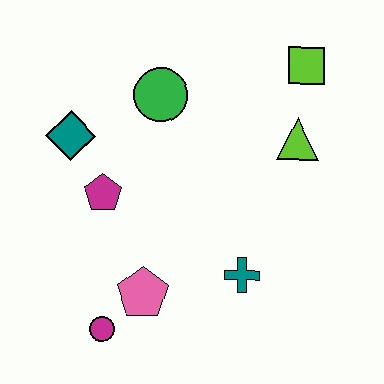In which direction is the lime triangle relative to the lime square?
The lime triangle is below the lime square.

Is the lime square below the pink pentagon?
No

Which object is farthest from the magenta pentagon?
The lime square is farthest from the magenta pentagon.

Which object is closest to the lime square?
The lime triangle is closest to the lime square.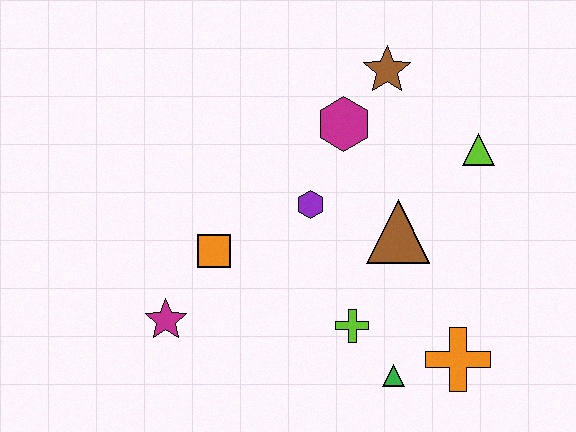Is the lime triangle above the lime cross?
Yes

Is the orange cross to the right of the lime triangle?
No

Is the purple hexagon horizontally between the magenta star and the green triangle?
Yes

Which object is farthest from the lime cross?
The brown star is farthest from the lime cross.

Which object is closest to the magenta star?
The orange square is closest to the magenta star.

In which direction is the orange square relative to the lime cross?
The orange square is to the left of the lime cross.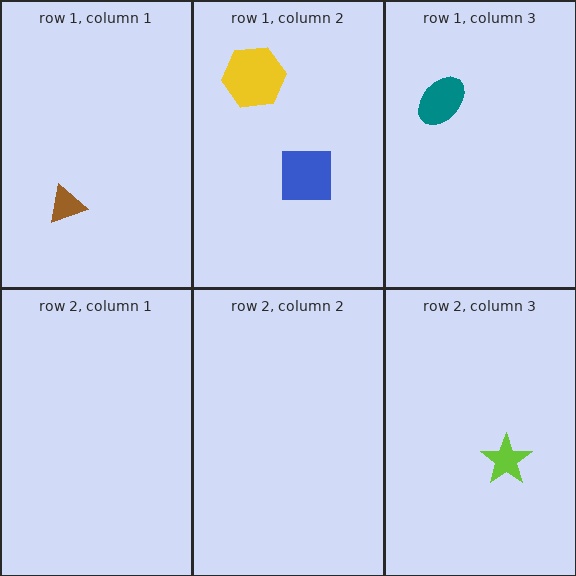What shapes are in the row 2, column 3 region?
The lime star.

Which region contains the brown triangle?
The row 1, column 1 region.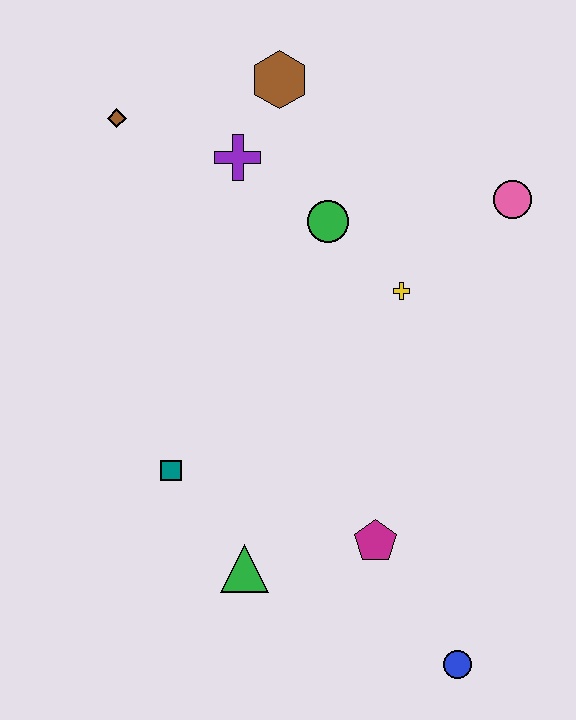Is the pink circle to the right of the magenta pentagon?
Yes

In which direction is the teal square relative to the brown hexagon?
The teal square is below the brown hexagon.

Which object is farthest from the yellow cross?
The blue circle is farthest from the yellow cross.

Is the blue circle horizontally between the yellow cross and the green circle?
No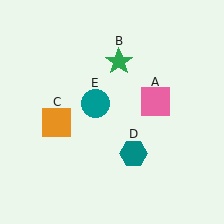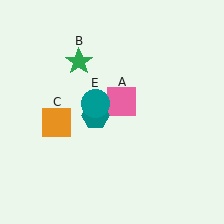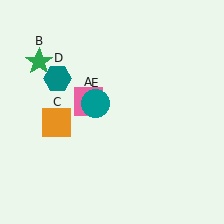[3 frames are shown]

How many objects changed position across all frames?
3 objects changed position: pink square (object A), green star (object B), teal hexagon (object D).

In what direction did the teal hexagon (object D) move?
The teal hexagon (object D) moved up and to the left.